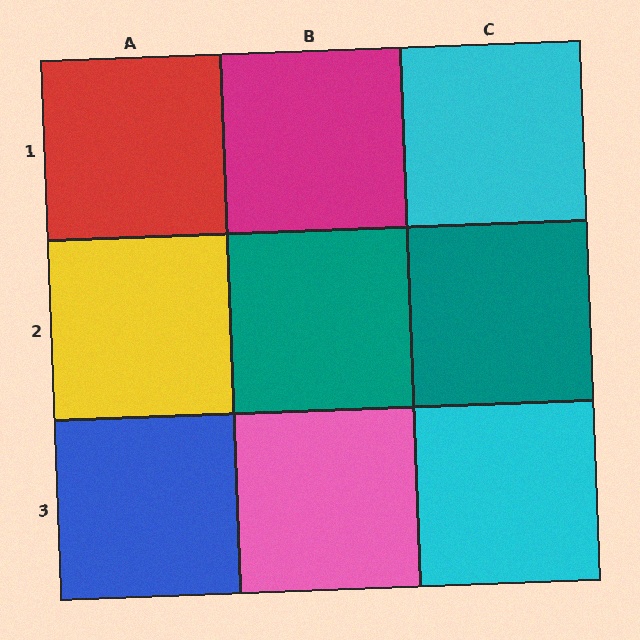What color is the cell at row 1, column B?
Magenta.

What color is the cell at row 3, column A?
Blue.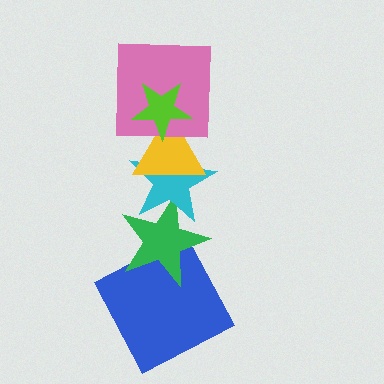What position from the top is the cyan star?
The cyan star is 4th from the top.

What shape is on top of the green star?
The cyan star is on top of the green star.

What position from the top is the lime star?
The lime star is 1st from the top.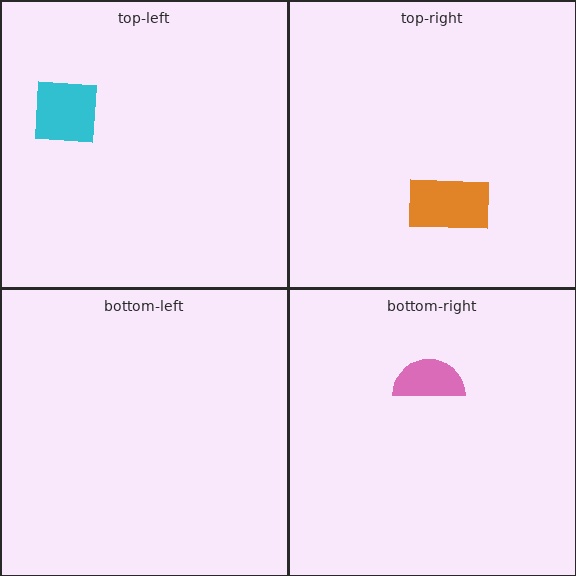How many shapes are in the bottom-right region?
1.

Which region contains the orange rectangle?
The top-right region.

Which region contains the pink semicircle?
The bottom-right region.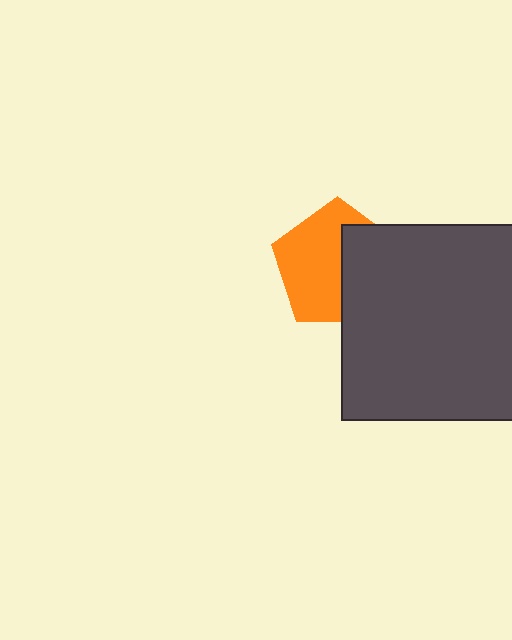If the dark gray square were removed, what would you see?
You would see the complete orange pentagon.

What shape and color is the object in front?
The object in front is a dark gray square.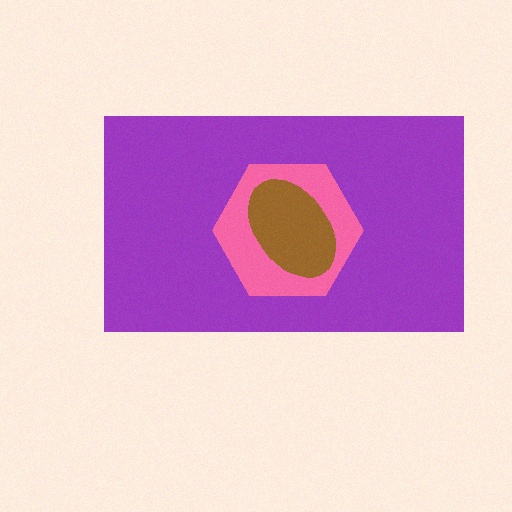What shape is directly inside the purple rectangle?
The pink hexagon.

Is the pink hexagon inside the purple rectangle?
Yes.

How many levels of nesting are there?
3.